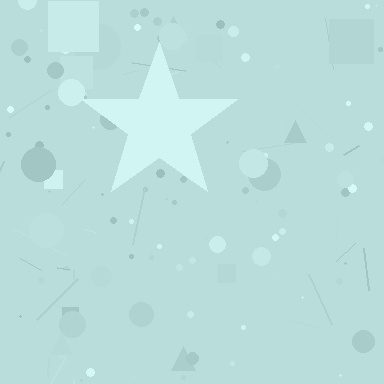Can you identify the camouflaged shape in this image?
The camouflaged shape is a star.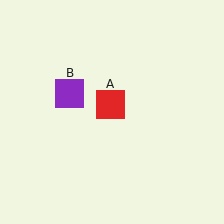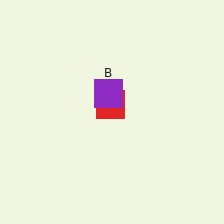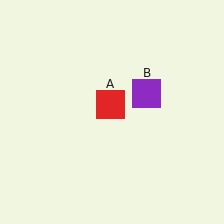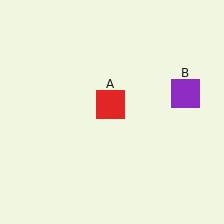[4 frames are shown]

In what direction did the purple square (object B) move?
The purple square (object B) moved right.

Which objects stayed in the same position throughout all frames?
Red square (object A) remained stationary.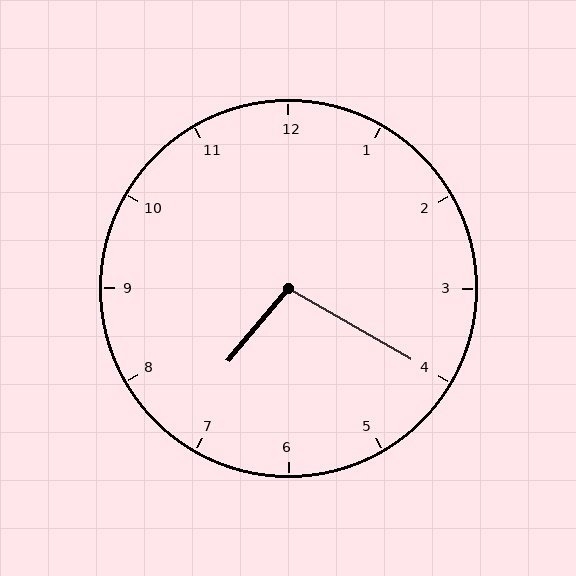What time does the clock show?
7:20.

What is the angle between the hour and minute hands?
Approximately 100 degrees.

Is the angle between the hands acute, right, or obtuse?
It is obtuse.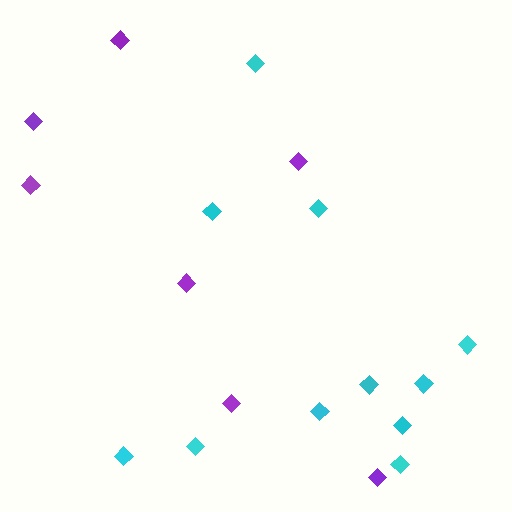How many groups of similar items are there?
There are 2 groups: one group of purple diamonds (7) and one group of cyan diamonds (11).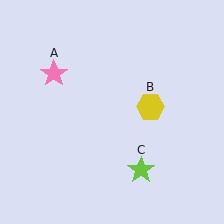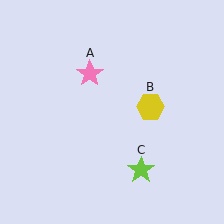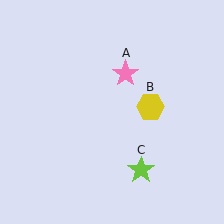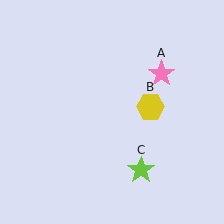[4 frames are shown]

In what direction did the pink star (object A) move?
The pink star (object A) moved right.